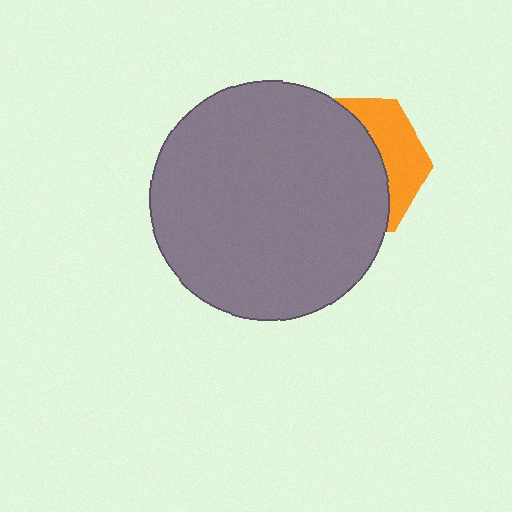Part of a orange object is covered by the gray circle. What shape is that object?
It is a hexagon.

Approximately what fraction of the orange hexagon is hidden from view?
Roughly 67% of the orange hexagon is hidden behind the gray circle.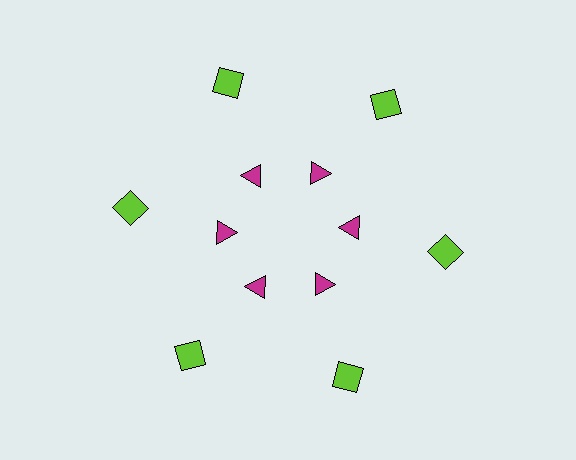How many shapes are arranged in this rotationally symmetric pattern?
There are 12 shapes, arranged in 6 groups of 2.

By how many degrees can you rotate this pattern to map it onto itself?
The pattern maps onto itself every 60 degrees of rotation.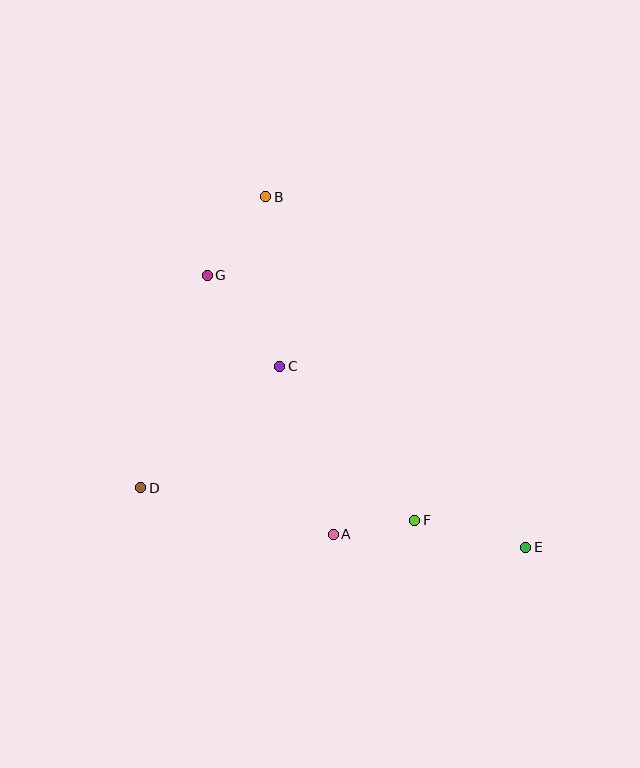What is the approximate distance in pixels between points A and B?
The distance between A and B is approximately 344 pixels.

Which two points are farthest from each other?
Points B and E are farthest from each other.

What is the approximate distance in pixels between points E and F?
The distance between E and F is approximately 115 pixels.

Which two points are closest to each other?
Points A and F are closest to each other.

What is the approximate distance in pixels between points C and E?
The distance between C and E is approximately 306 pixels.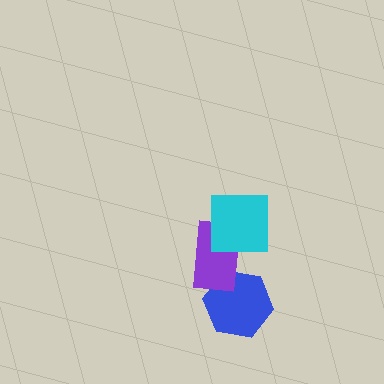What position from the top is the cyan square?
The cyan square is 1st from the top.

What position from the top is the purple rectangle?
The purple rectangle is 2nd from the top.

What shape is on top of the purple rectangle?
The cyan square is on top of the purple rectangle.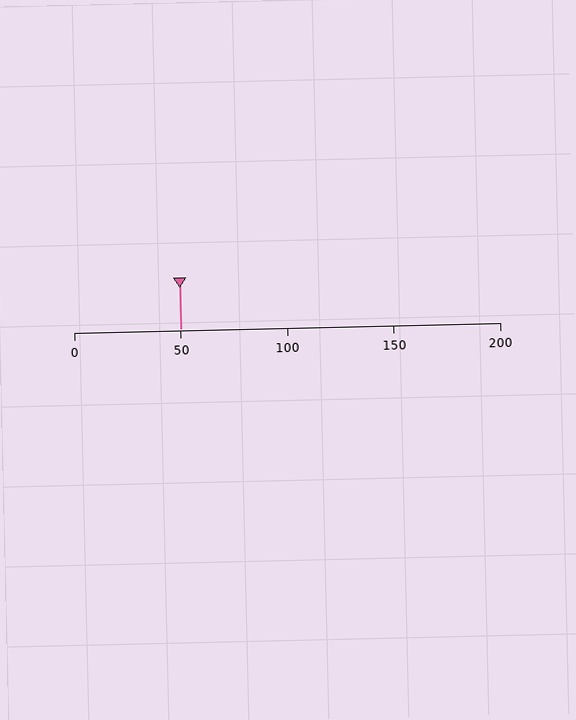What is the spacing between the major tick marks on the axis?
The major ticks are spaced 50 apart.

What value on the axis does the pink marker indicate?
The marker indicates approximately 50.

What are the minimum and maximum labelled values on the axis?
The axis runs from 0 to 200.